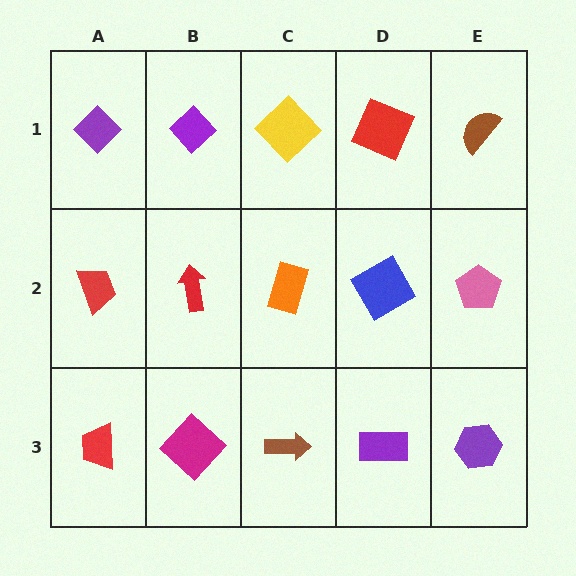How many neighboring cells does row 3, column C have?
3.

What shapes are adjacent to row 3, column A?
A red trapezoid (row 2, column A), a magenta diamond (row 3, column B).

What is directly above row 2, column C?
A yellow diamond.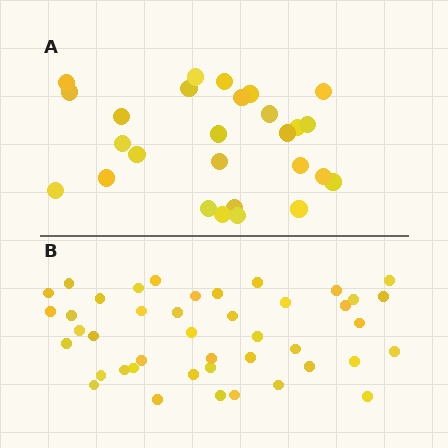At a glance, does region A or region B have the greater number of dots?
Region B (the bottom region) has more dots.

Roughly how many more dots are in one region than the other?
Region B has approximately 15 more dots than region A.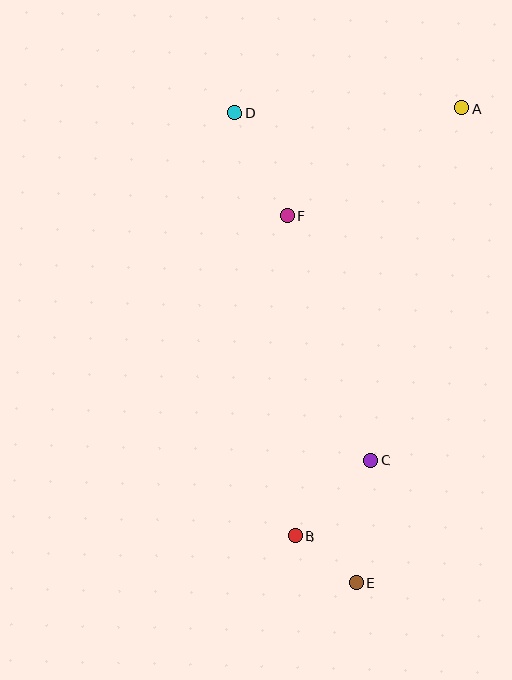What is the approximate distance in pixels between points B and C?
The distance between B and C is approximately 107 pixels.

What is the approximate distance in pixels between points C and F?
The distance between C and F is approximately 258 pixels.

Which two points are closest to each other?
Points B and E are closest to each other.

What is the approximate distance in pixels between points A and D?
The distance between A and D is approximately 227 pixels.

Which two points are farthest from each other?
Points A and E are farthest from each other.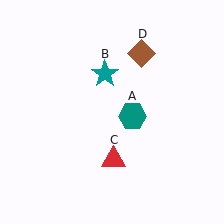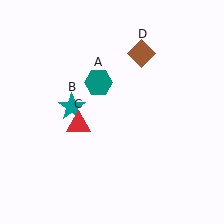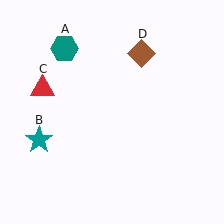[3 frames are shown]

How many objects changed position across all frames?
3 objects changed position: teal hexagon (object A), teal star (object B), red triangle (object C).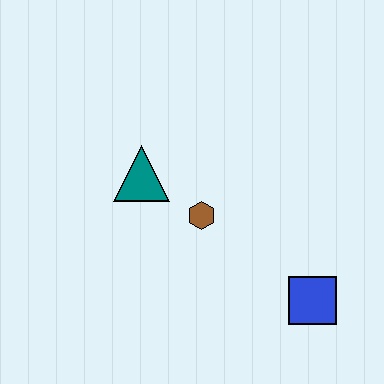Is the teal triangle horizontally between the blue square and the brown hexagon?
No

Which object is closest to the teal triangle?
The brown hexagon is closest to the teal triangle.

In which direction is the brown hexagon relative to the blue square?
The brown hexagon is to the left of the blue square.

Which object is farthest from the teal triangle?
The blue square is farthest from the teal triangle.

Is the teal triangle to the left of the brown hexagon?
Yes